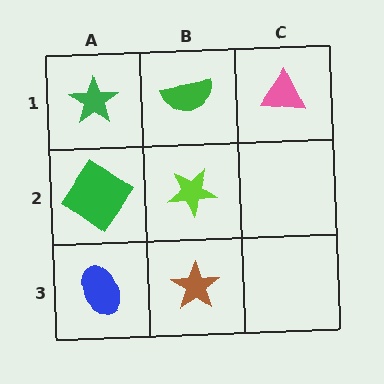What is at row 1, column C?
A pink triangle.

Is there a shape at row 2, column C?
No, that cell is empty.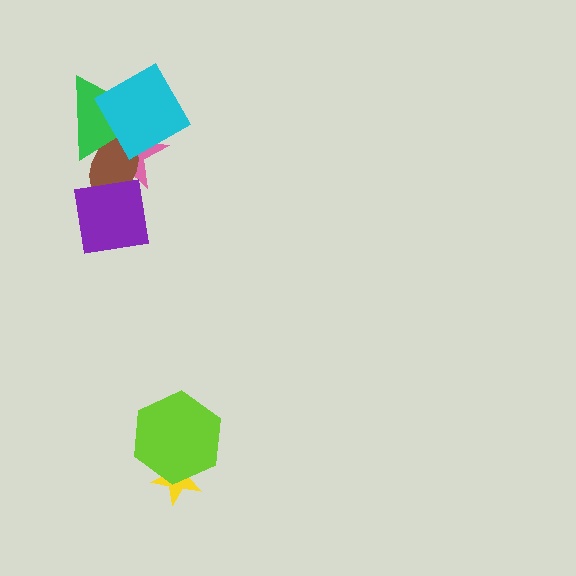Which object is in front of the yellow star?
The lime hexagon is in front of the yellow star.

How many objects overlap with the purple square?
2 objects overlap with the purple square.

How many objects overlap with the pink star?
4 objects overlap with the pink star.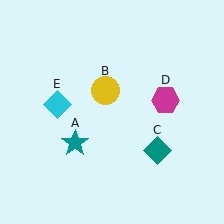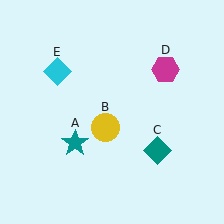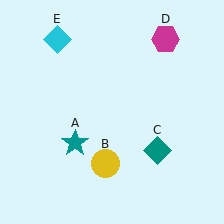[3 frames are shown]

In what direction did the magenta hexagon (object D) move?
The magenta hexagon (object D) moved up.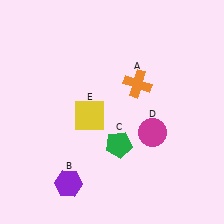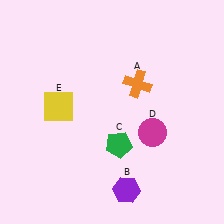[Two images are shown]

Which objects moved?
The objects that moved are: the purple hexagon (B), the yellow square (E).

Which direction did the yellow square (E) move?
The yellow square (E) moved left.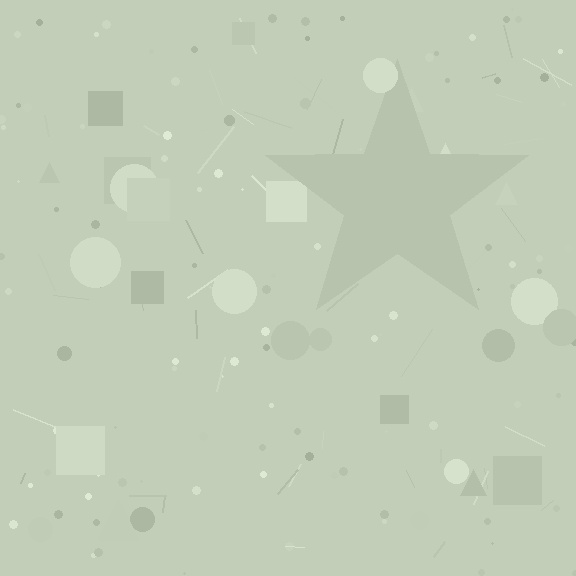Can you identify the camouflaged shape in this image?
The camouflaged shape is a star.